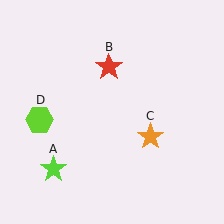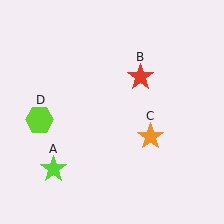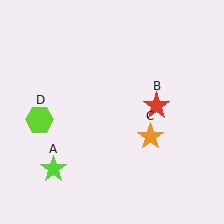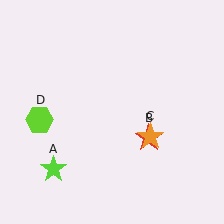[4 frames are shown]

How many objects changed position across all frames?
1 object changed position: red star (object B).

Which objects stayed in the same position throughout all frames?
Lime star (object A) and orange star (object C) and lime hexagon (object D) remained stationary.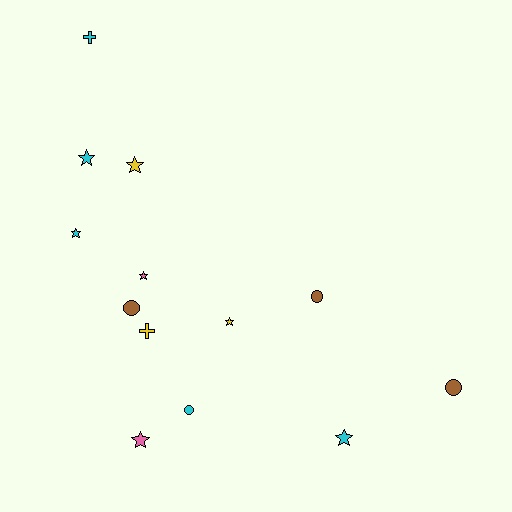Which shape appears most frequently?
Star, with 7 objects.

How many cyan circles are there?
There is 1 cyan circle.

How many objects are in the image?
There are 13 objects.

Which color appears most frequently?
Cyan, with 5 objects.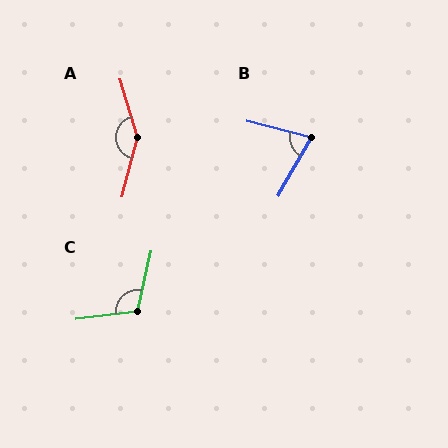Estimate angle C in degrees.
Approximately 110 degrees.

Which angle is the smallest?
B, at approximately 75 degrees.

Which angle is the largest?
A, at approximately 149 degrees.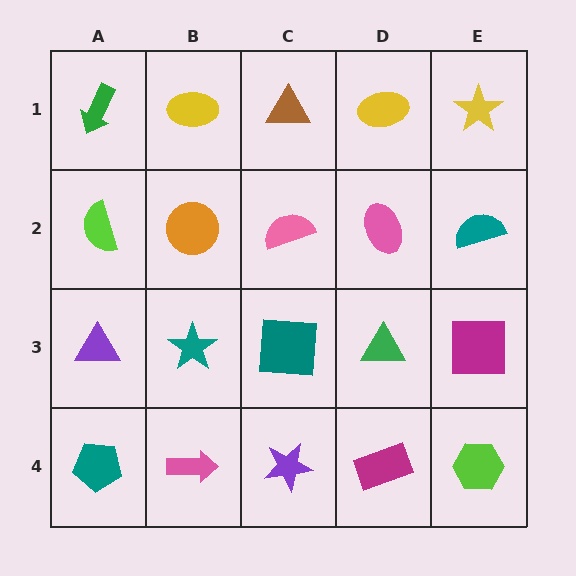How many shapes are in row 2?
5 shapes.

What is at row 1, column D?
A yellow ellipse.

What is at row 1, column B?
A yellow ellipse.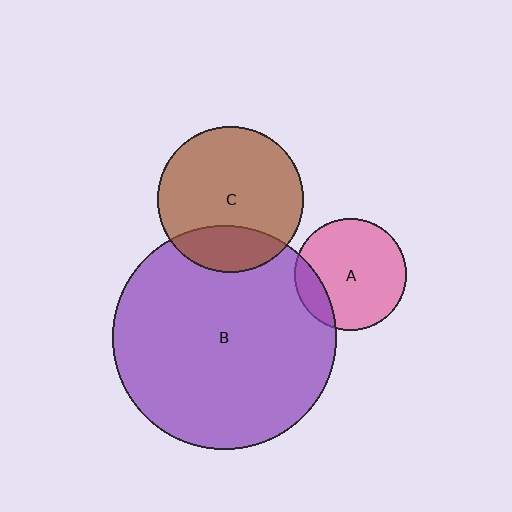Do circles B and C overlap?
Yes.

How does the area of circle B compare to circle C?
Approximately 2.4 times.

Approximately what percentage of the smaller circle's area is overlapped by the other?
Approximately 25%.